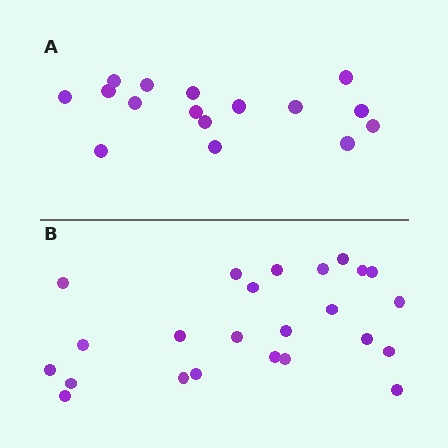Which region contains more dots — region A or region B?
Region B (the bottom region) has more dots.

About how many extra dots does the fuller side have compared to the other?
Region B has roughly 8 or so more dots than region A.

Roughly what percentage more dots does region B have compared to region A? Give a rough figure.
About 50% more.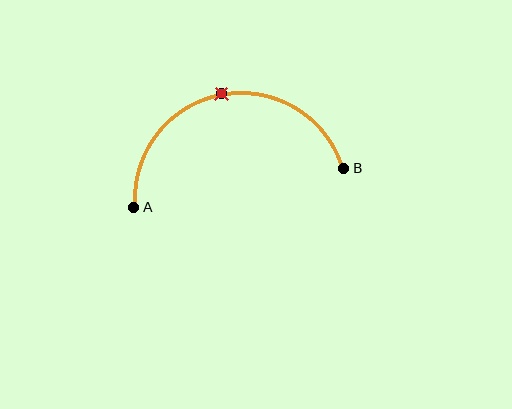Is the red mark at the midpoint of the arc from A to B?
Yes. The red mark lies on the arc at equal arc-length from both A and B — it is the arc midpoint.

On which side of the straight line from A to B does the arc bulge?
The arc bulges above the straight line connecting A and B.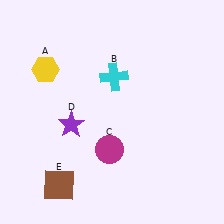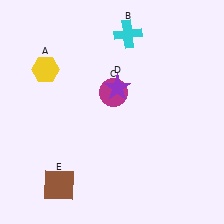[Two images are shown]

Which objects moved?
The objects that moved are: the cyan cross (B), the magenta circle (C), the purple star (D).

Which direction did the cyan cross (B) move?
The cyan cross (B) moved up.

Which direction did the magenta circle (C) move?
The magenta circle (C) moved up.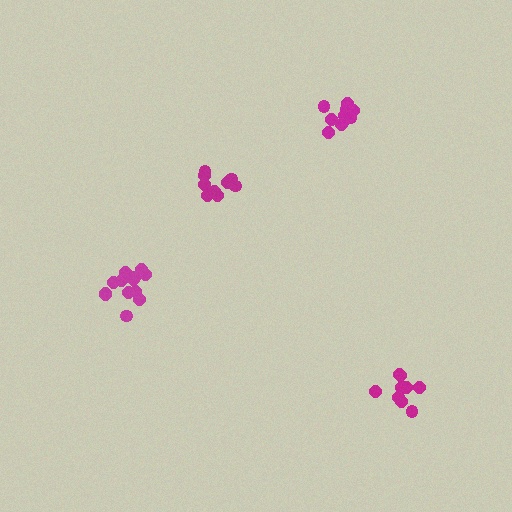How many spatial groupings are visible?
There are 4 spatial groupings.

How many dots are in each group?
Group 1: 9 dots, Group 2: 9 dots, Group 3: 13 dots, Group 4: 11 dots (42 total).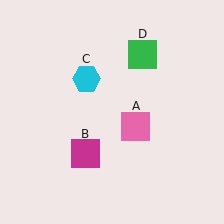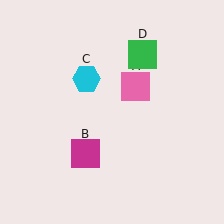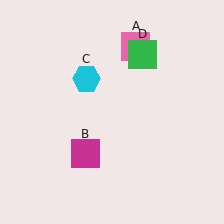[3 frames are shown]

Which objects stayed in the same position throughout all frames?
Magenta square (object B) and cyan hexagon (object C) and green square (object D) remained stationary.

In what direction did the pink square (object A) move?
The pink square (object A) moved up.